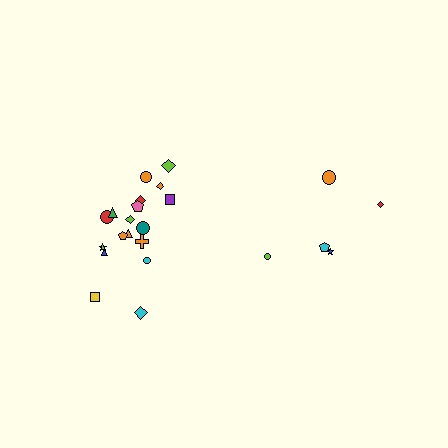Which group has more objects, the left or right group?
The left group.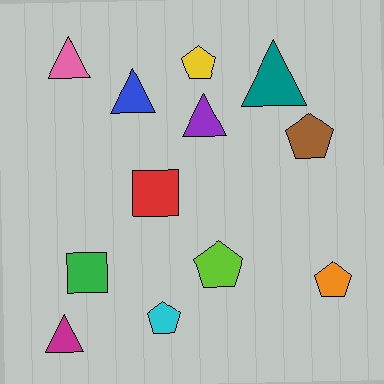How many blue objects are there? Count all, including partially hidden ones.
There is 1 blue object.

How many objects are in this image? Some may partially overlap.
There are 12 objects.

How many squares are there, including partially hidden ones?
There are 2 squares.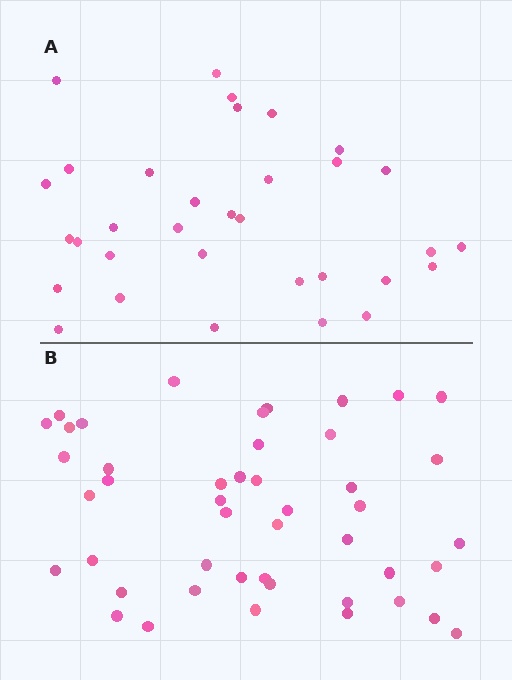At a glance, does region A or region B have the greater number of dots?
Region B (the bottom region) has more dots.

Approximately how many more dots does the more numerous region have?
Region B has approximately 15 more dots than region A.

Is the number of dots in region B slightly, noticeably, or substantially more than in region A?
Region B has noticeably more, but not dramatically so. The ratio is roughly 1.4 to 1.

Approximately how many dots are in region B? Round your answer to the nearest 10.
About 50 dots. (The exact count is 46, which rounds to 50.)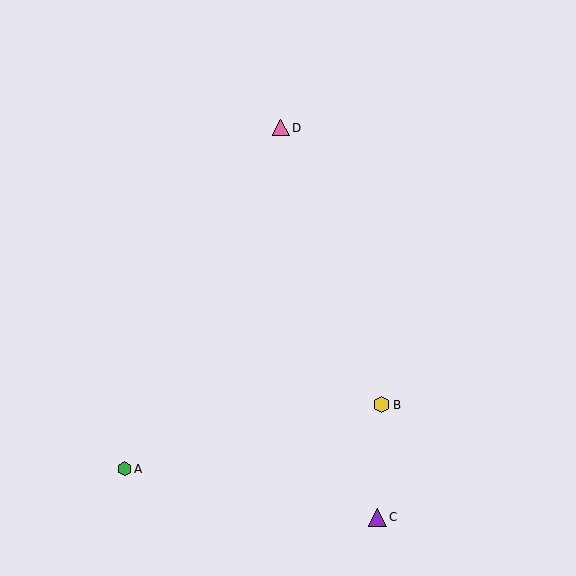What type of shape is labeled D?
Shape D is a pink triangle.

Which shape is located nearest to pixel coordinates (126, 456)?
The green hexagon (labeled A) at (124, 469) is nearest to that location.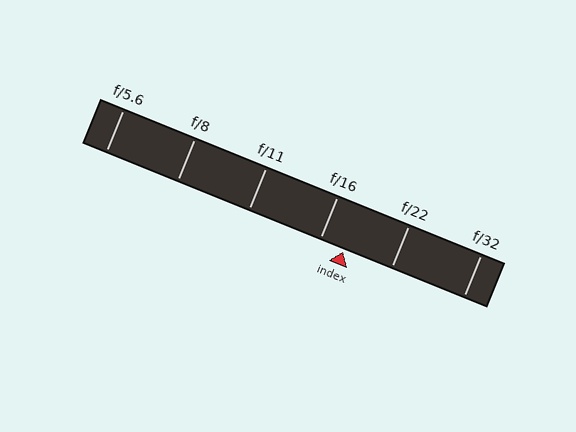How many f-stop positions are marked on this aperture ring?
There are 6 f-stop positions marked.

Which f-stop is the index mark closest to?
The index mark is closest to f/16.